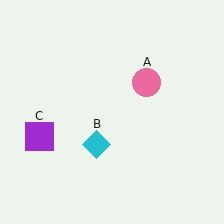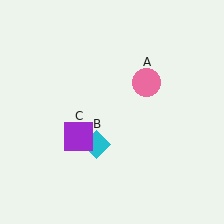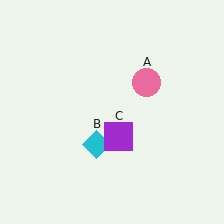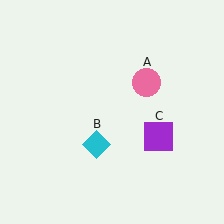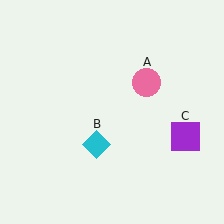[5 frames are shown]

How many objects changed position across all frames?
1 object changed position: purple square (object C).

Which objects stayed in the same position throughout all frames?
Pink circle (object A) and cyan diamond (object B) remained stationary.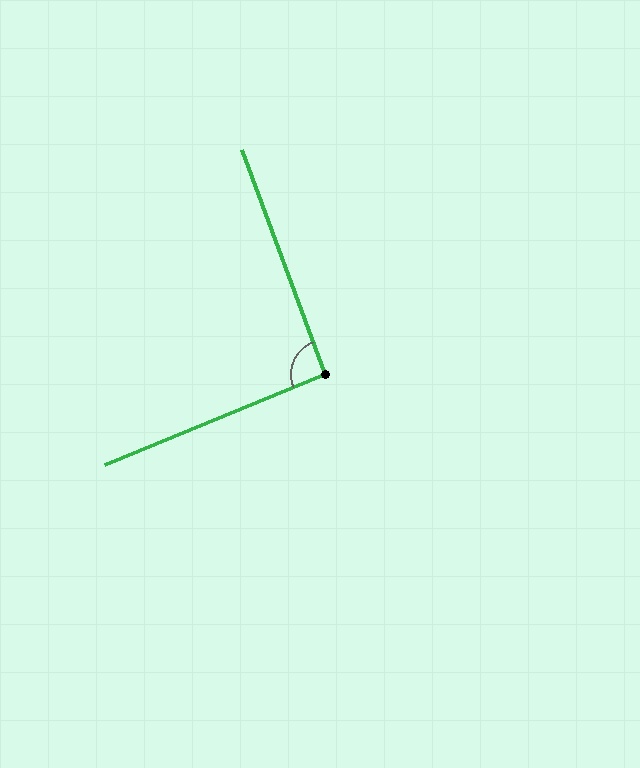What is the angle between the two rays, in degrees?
Approximately 92 degrees.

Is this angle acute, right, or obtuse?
It is approximately a right angle.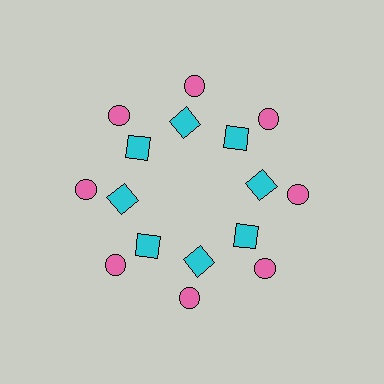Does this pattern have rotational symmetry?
Yes, this pattern has 8-fold rotational symmetry. It looks the same after rotating 45 degrees around the center.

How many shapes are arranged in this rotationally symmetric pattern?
There are 16 shapes, arranged in 8 groups of 2.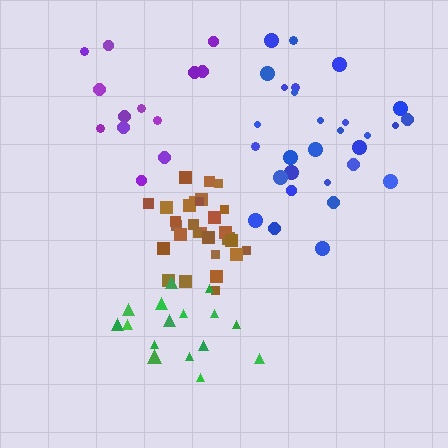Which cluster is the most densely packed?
Brown.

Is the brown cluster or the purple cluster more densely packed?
Brown.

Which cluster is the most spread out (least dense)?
Purple.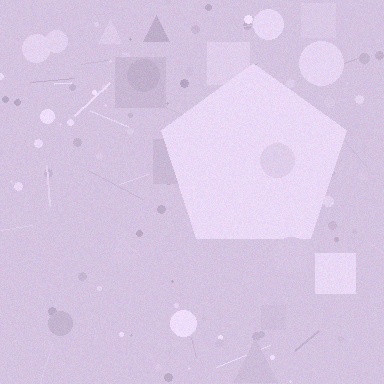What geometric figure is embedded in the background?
A pentagon is embedded in the background.